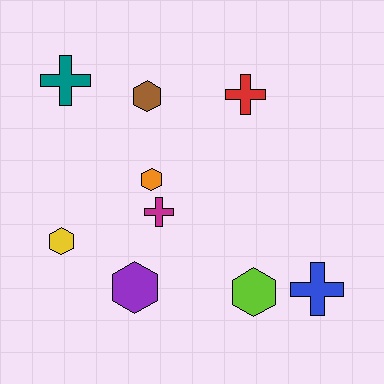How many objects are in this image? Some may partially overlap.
There are 9 objects.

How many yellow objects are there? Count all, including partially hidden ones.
There is 1 yellow object.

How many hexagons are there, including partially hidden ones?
There are 5 hexagons.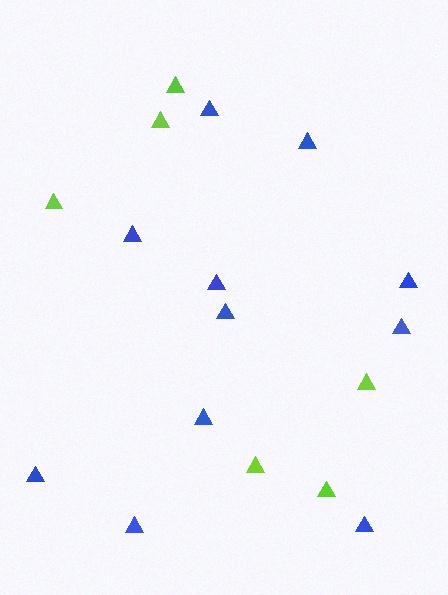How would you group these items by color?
There are 2 groups: one group of blue triangles (11) and one group of lime triangles (6).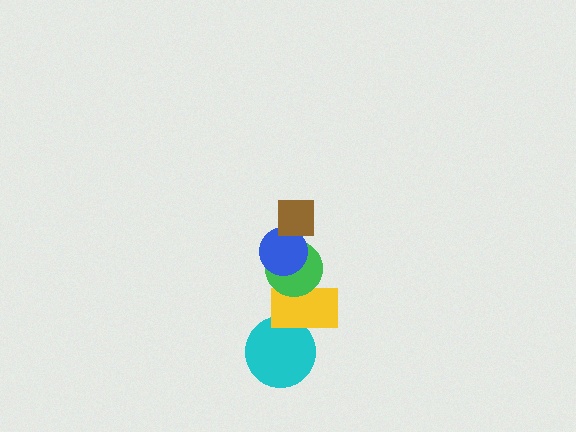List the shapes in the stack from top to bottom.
From top to bottom: the brown square, the blue circle, the green circle, the yellow rectangle, the cyan circle.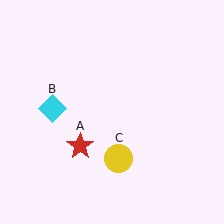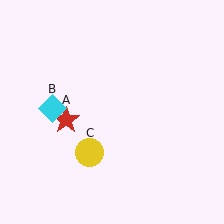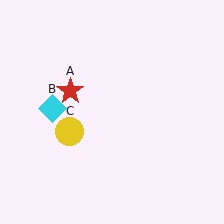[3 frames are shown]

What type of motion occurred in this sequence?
The red star (object A), yellow circle (object C) rotated clockwise around the center of the scene.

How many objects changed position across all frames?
2 objects changed position: red star (object A), yellow circle (object C).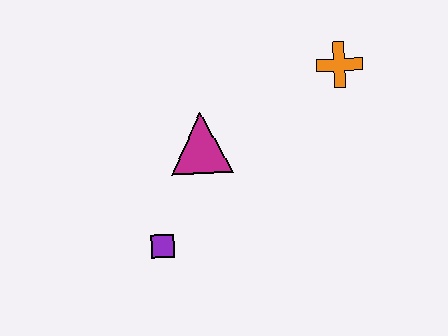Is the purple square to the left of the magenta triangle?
Yes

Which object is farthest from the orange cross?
The purple square is farthest from the orange cross.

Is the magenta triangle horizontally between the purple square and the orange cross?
Yes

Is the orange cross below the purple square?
No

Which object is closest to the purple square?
The magenta triangle is closest to the purple square.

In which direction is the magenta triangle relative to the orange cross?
The magenta triangle is to the left of the orange cross.